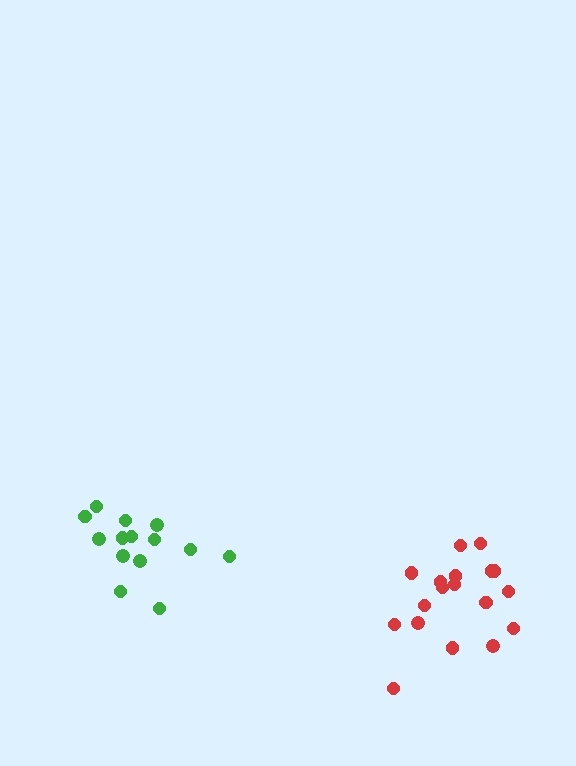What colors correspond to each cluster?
The clusters are colored: green, red.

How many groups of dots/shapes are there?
There are 2 groups.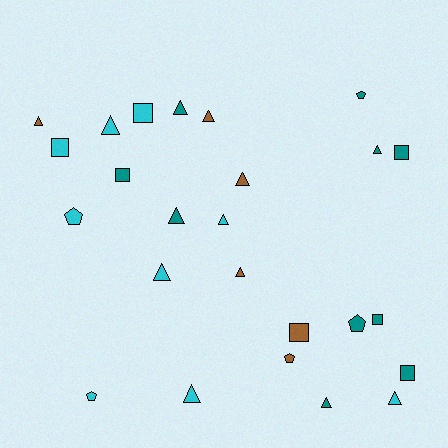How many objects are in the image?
There are 25 objects.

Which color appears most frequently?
Teal, with 10 objects.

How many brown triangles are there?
There are 4 brown triangles.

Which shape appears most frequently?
Triangle, with 13 objects.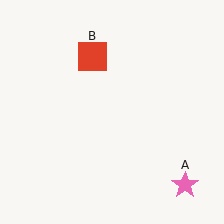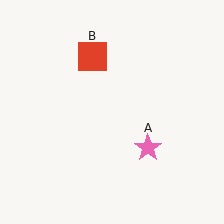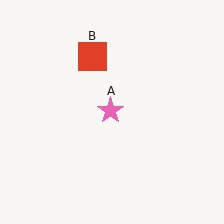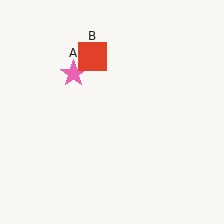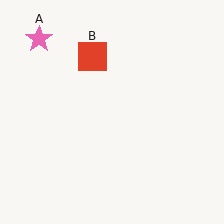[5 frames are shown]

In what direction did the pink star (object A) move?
The pink star (object A) moved up and to the left.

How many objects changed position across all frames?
1 object changed position: pink star (object A).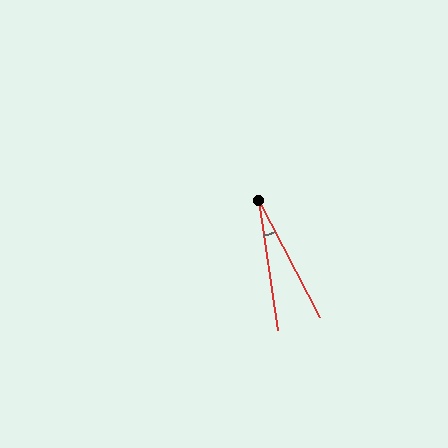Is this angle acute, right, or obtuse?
It is acute.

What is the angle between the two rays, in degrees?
Approximately 20 degrees.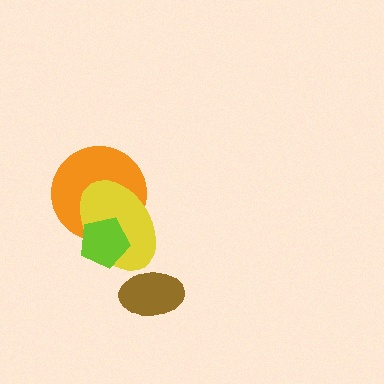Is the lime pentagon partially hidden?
No, no other shape covers it.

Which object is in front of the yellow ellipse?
The lime pentagon is in front of the yellow ellipse.